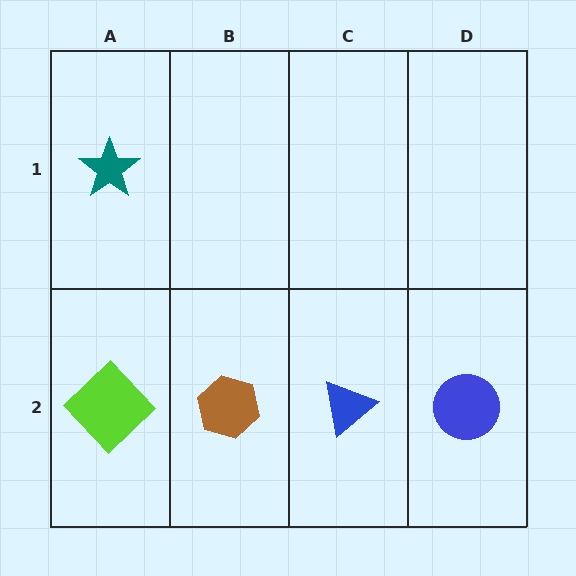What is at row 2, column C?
A blue triangle.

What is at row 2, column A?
A lime diamond.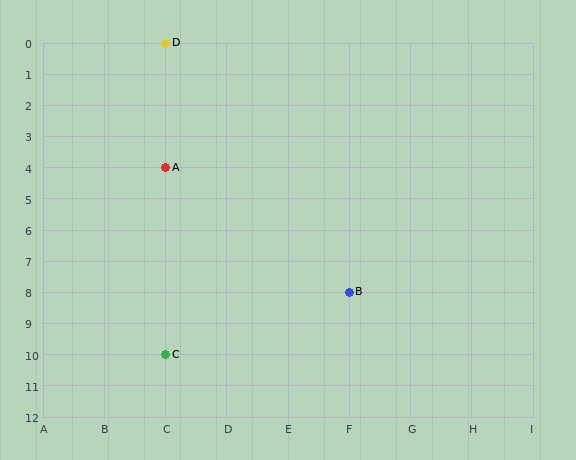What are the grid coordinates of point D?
Point D is at grid coordinates (C, 0).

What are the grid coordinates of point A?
Point A is at grid coordinates (C, 4).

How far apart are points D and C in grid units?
Points D and C are 10 rows apart.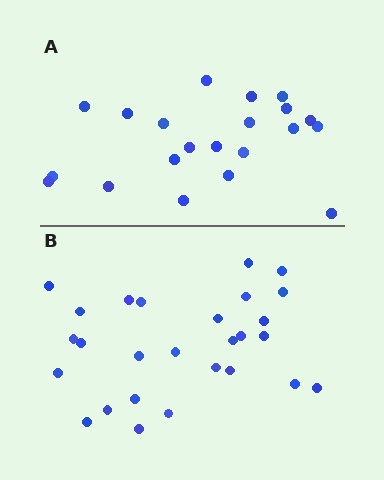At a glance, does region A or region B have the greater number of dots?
Region B (the bottom region) has more dots.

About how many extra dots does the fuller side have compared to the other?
Region B has about 6 more dots than region A.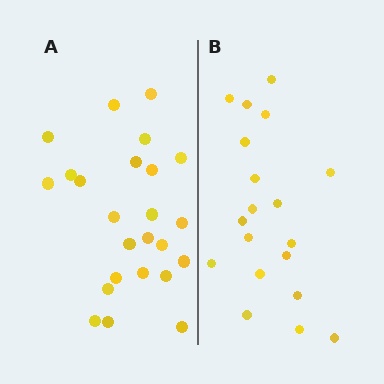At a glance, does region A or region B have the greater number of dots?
Region A (the left region) has more dots.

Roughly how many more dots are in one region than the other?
Region A has about 5 more dots than region B.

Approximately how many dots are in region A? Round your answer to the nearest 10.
About 20 dots. (The exact count is 24, which rounds to 20.)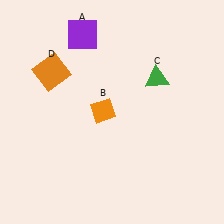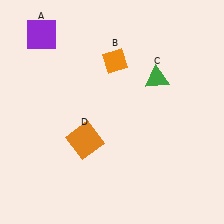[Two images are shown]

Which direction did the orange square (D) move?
The orange square (D) moved down.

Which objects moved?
The objects that moved are: the purple square (A), the orange diamond (B), the orange square (D).